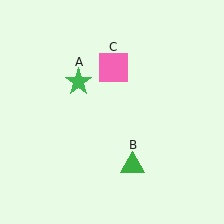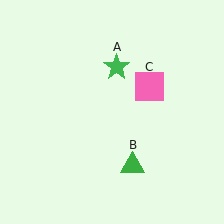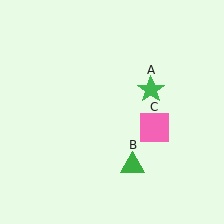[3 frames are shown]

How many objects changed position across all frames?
2 objects changed position: green star (object A), pink square (object C).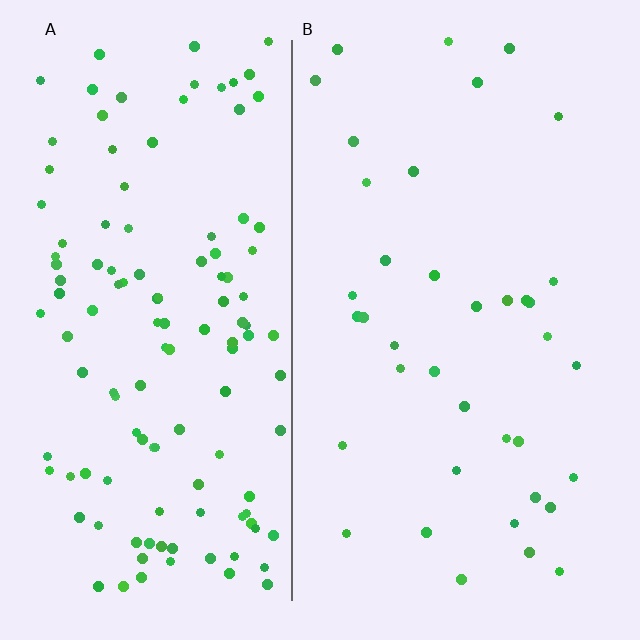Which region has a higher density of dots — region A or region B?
A (the left).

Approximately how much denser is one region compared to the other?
Approximately 3.3× — region A over region B.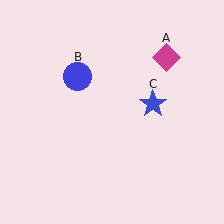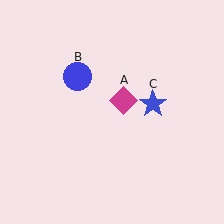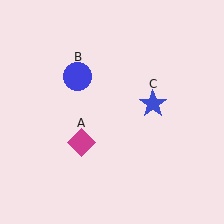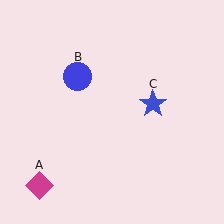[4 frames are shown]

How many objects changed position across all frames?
1 object changed position: magenta diamond (object A).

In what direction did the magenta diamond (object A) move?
The magenta diamond (object A) moved down and to the left.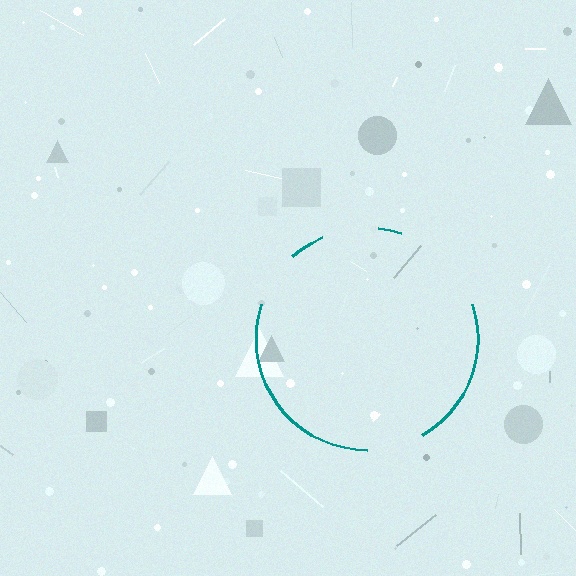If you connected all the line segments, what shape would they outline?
They would outline a circle.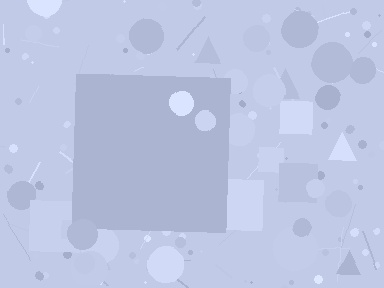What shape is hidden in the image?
A square is hidden in the image.